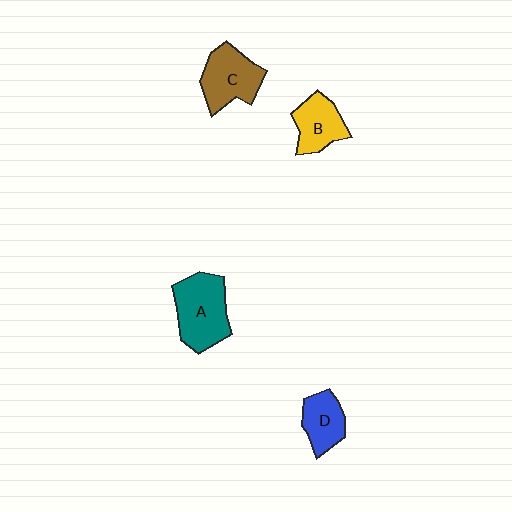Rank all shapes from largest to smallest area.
From largest to smallest: A (teal), C (brown), B (yellow), D (blue).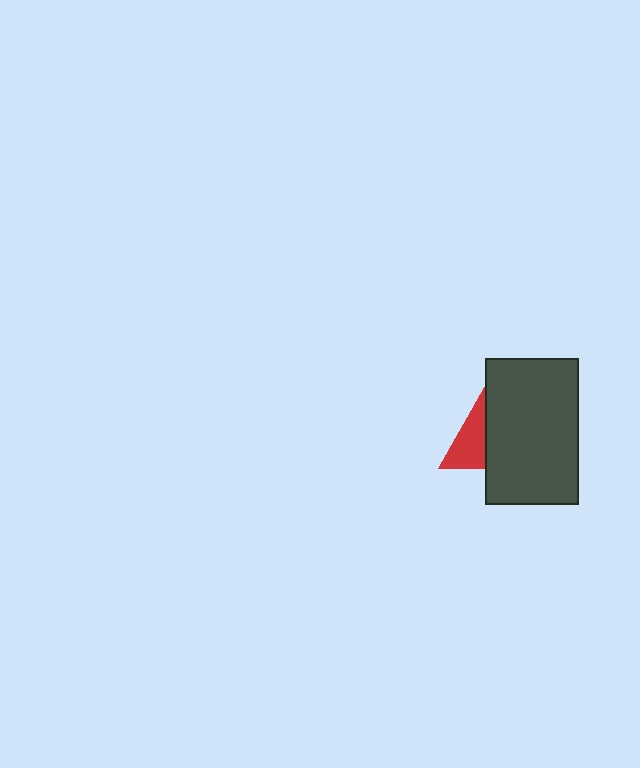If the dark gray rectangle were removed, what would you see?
You would see the complete red triangle.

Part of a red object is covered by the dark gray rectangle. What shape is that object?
It is a triangle.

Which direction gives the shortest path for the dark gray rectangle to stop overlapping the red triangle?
Moving right gives the shortest separation.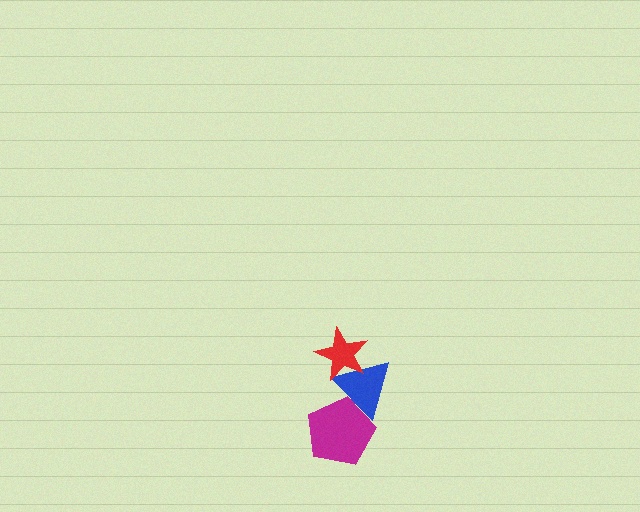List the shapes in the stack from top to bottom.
From top to bottom: the red star, the blue triangle, the magenta pentagon.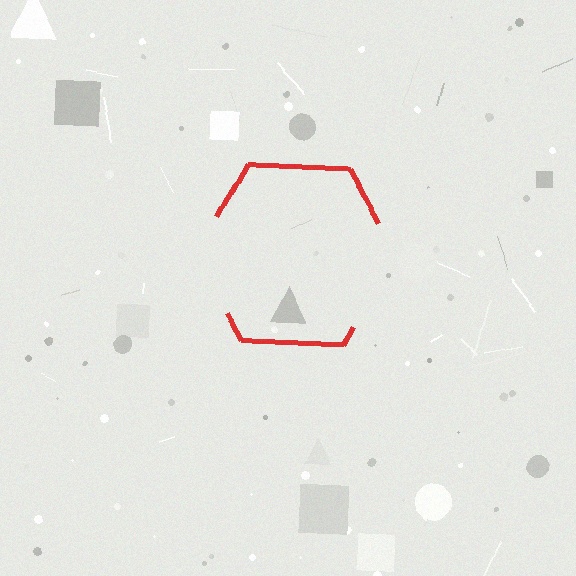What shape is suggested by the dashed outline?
The dashed outline suggests a hexagon.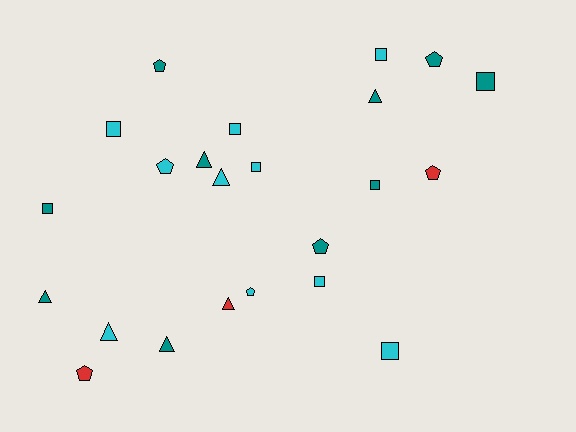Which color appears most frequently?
Teal, with 10 objects.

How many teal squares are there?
There are 3 teal squares.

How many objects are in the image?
There are 23 objects.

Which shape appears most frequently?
Square, with 9 objects.